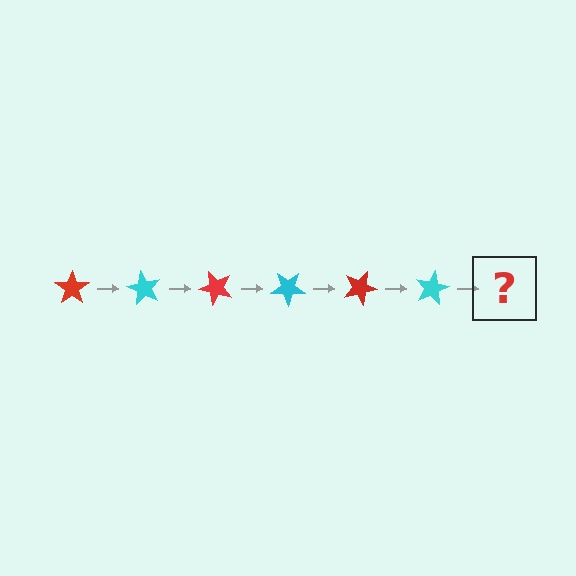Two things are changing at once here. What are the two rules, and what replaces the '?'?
The two rules are that it rotates 60 degrees each step and the color cycles through red and cyan. The '?' should be a red star, rotated 360 degrees from the start.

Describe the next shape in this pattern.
It should be a red star, rotated 360 degrees from the start.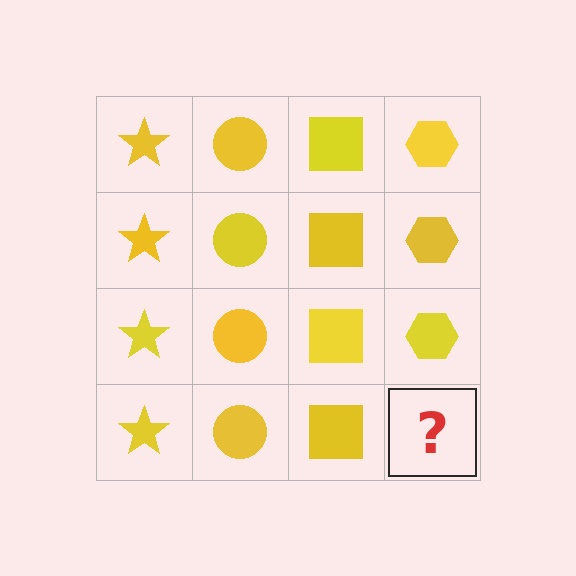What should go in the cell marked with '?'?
The missing cell should contain a yellow hexagon.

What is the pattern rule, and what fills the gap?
The rule is that each column has a consistent shape. The gap should be filled with a yellow hexagon.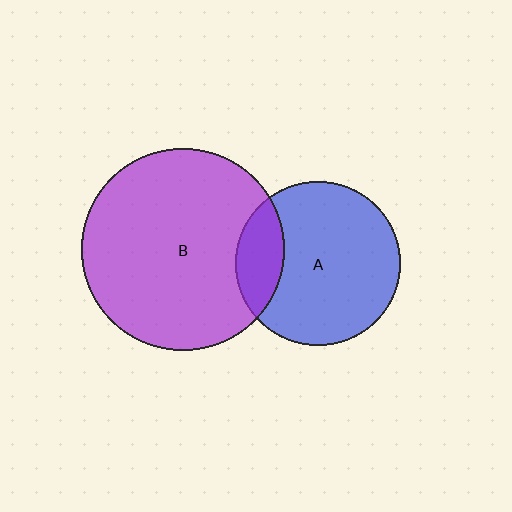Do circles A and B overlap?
Yes.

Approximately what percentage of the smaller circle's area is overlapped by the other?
Approximately 20%.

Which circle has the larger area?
Circle B (purple).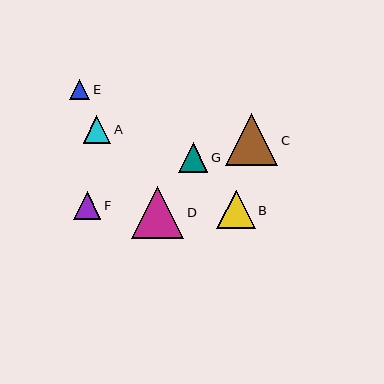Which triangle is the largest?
Triangle D is the largest with a size of approximately 52 pixels.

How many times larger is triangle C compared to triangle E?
Triangle C is approximately 2.5 times the size of triangle E.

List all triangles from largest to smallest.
From largest to smallest: D, C, B, G, A, F, E.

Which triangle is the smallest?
Triangle E is the smallest with a size of approximately 20 pixels.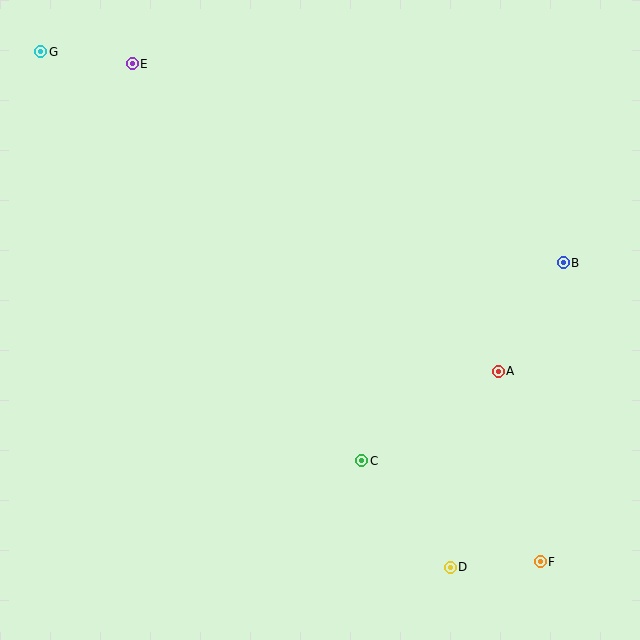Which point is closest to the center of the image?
Point C at (362, 461) is closest to the center.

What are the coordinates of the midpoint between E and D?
The midpoint between E and D is at (291, 316).